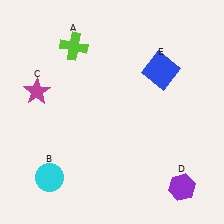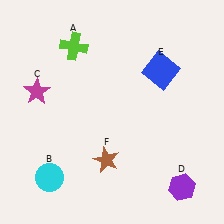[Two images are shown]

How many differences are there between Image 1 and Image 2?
There is 1 difference between the two images.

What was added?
A brown star (F) was added in Image 2.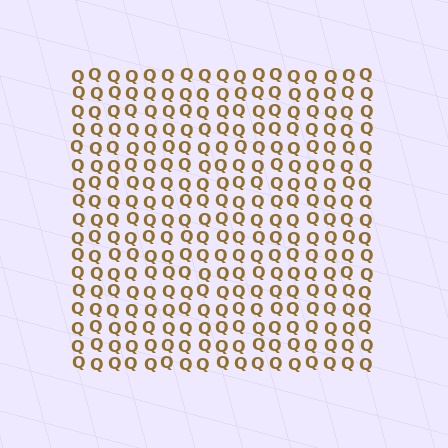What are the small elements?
The small elements are letter Q's.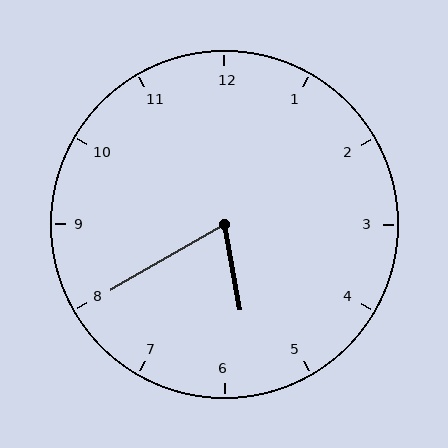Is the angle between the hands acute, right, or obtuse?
It is acute.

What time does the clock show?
5:40.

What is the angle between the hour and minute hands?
Approximately 70 degrees.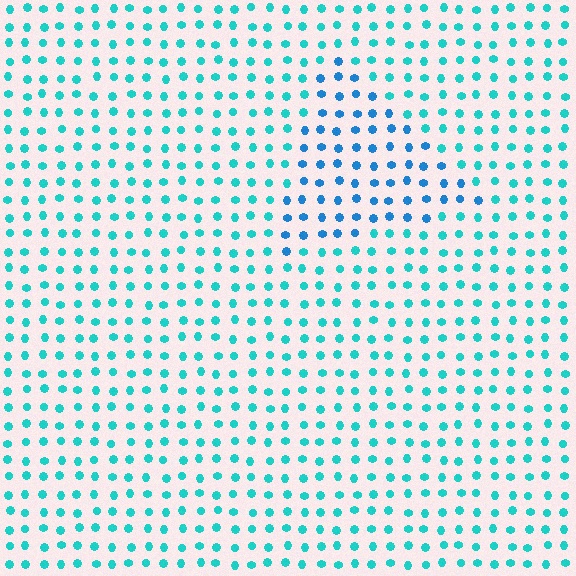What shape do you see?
I see a triangle.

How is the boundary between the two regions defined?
The boundary is defined purely by a slight shift in hue (about 29 degrees). Spacing, size, and orientation are identical on both sides.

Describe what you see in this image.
The image is filled with small cyan elements in a uniform arrangement. A triangle-shaped region is visible where the elements are tinted to a slightly different hue, forming a subtle color boundary.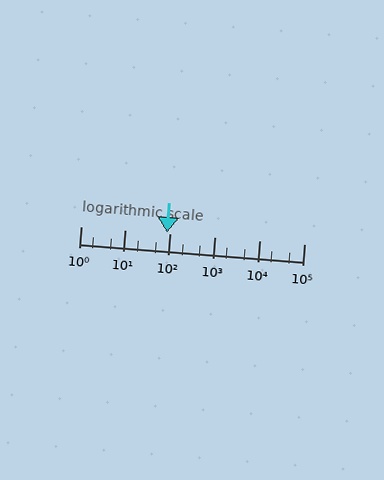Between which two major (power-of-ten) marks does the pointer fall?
The pointer is between 10 and 100.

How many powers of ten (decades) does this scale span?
The scale spans 5 decades, from 1 to 100000.